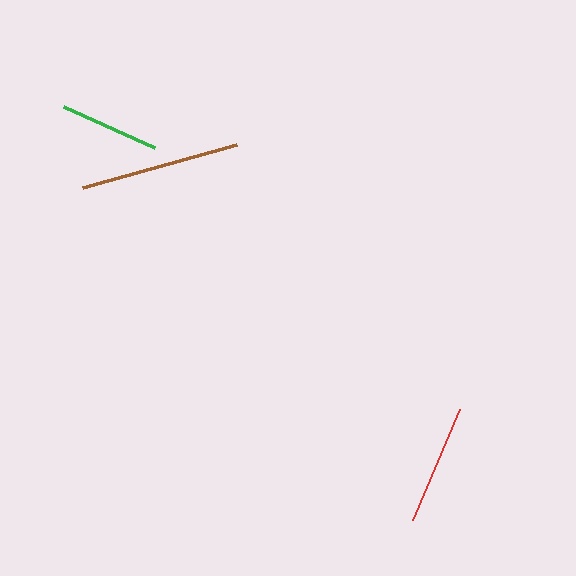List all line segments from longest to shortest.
From longest to shortest: brown, red, green.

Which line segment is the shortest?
The green line is the shortest at approximately 100 pixels.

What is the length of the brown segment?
The brown segment is approximately 160 pixels long.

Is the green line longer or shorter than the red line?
The red line is longer than the green line.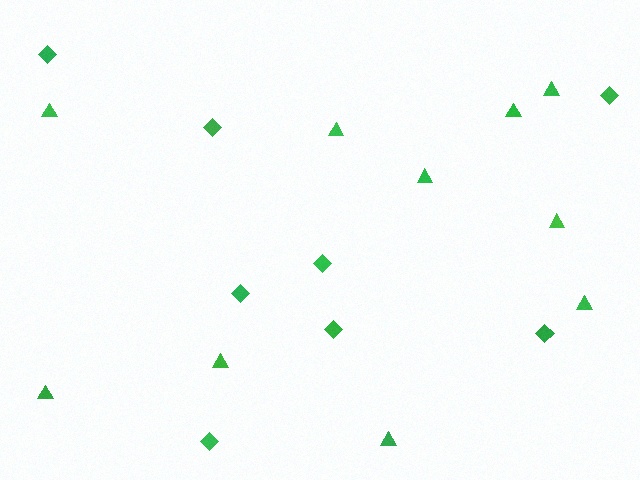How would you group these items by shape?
There are 2 groups: one group of triangles (10) and one group of diamonds (8).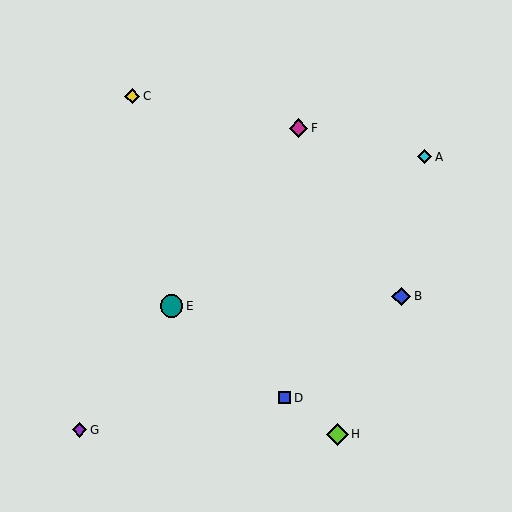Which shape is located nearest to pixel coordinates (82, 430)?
The purple diamond (labeled G) at (80, 430) is nearest to that location.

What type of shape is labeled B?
Shape B is a blue diamond.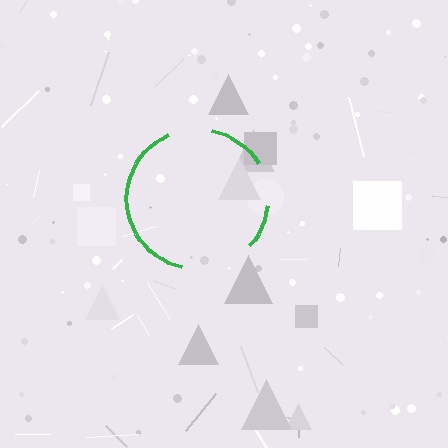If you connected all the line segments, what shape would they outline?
They would outline a circle.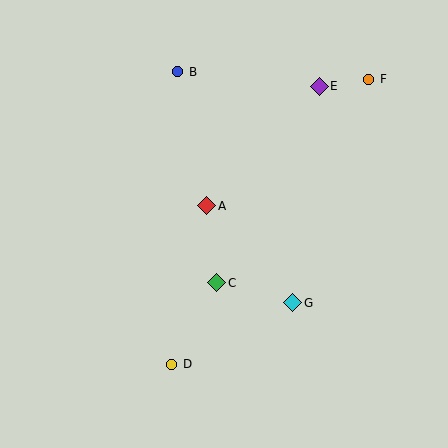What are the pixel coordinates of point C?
Point C is at (217, 283).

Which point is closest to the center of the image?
Point A at (207, 206) is closest to the center.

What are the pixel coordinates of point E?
Point E is at (319, 86).